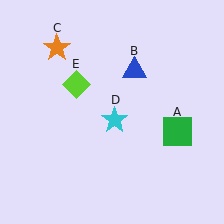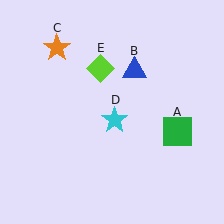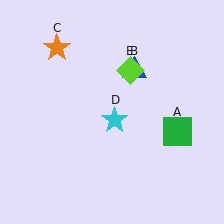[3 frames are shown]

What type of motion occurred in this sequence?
The lime diamond (object E) rotated clockwise around the center of the scene.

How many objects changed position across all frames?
1 object changed position: lime diamond (object E).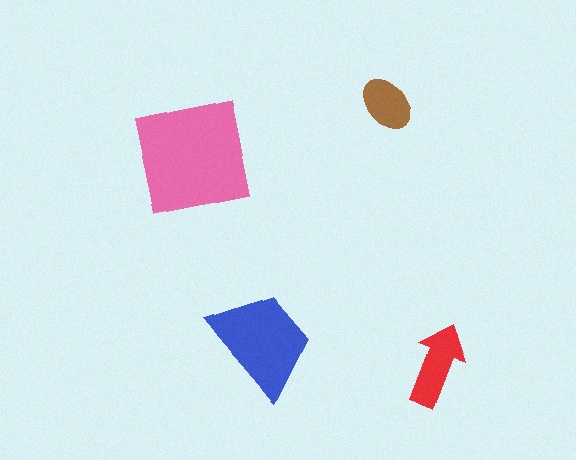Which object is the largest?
The pink square.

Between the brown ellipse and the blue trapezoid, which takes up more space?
The blue trapezoid.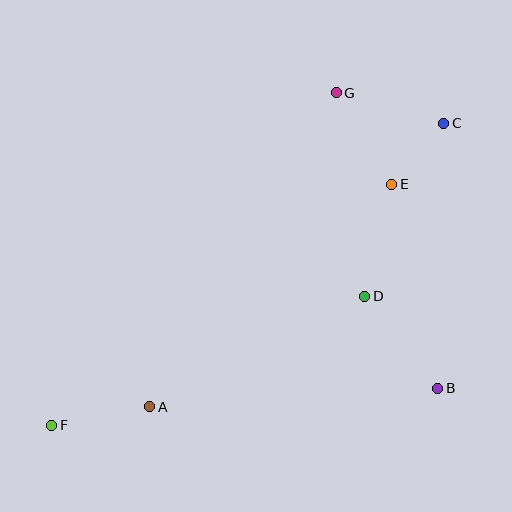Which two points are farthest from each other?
Points C and F are farthest from each other.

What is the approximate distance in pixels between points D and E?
The distance between D and E is approximately 115 pixels.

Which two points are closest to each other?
Points C and E are closest to each other.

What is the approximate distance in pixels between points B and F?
The distance between B and F is approximately 388 pixels.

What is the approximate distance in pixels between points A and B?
The distance between A and B is approximately 288 pixels.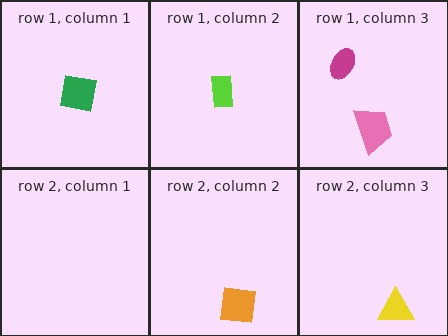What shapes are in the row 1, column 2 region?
The lime rectangle.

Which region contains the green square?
The row 1, column 1 region.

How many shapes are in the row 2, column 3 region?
1.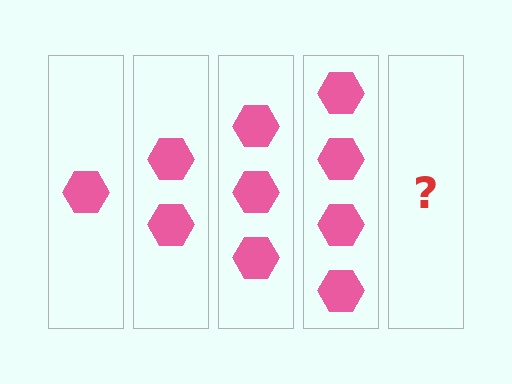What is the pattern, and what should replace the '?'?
The pattern is that each step adds one more hexagon. The '?' should be 5 hexagons.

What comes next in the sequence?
The next element should be 5 hexagons.